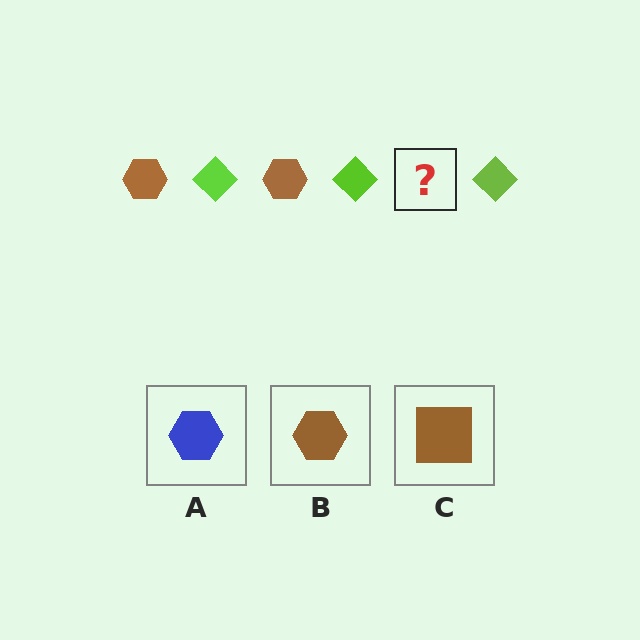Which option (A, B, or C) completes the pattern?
B.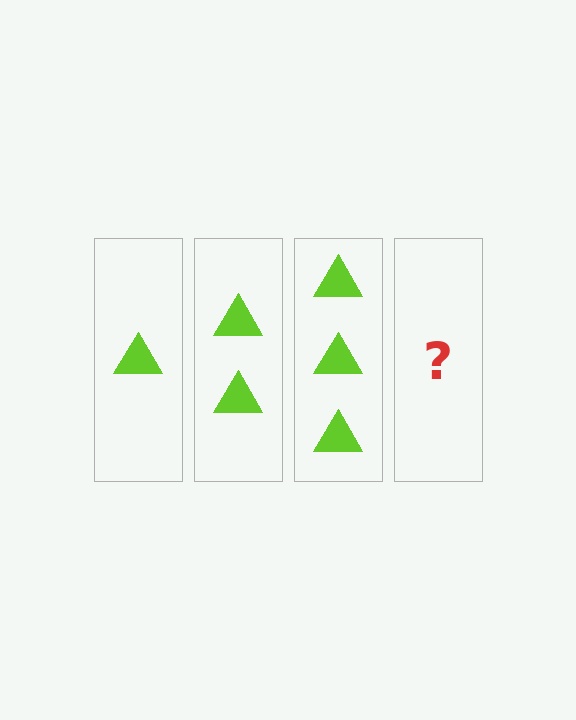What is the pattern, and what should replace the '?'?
The pattern is that each step adds one more triangle. The '?' should be 4 triangles.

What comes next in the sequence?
The next element should be 4 triangles.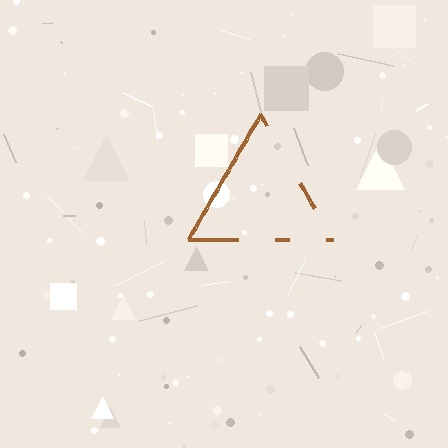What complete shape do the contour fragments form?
The contour fragments form a triangle.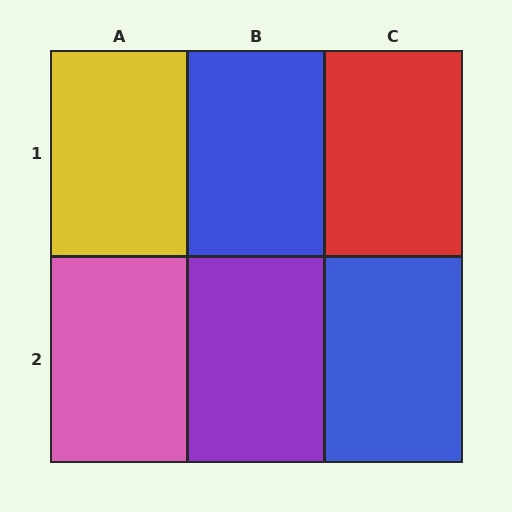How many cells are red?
1 cell is red.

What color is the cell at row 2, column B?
Purple.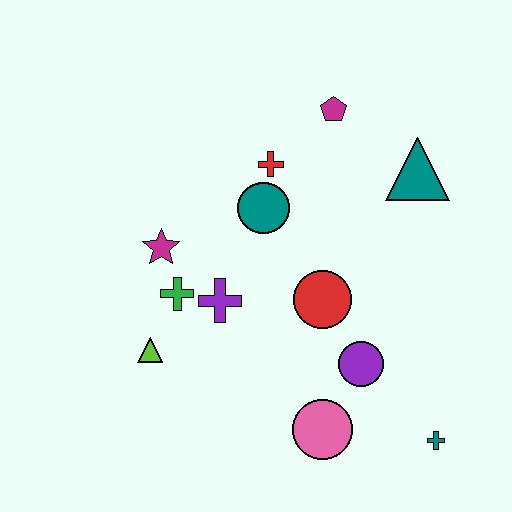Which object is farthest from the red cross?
The teal cross is farthest from the red cross.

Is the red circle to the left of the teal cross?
Yes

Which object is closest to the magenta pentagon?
The red cross is closest to the magenta pentagon.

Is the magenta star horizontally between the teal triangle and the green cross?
No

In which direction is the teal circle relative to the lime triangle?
The teal circle is above the lime triangle.